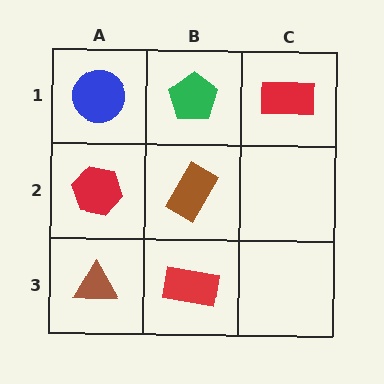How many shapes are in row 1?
3 shapes.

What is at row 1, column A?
A blue circle.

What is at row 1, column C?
A red rectangle.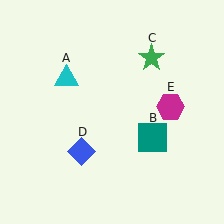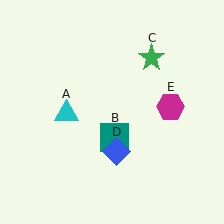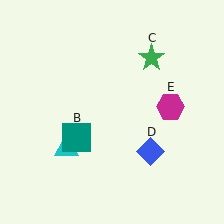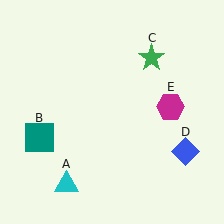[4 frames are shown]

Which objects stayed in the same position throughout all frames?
Green star (object C) and magenta hexagon (object E) remained stationary.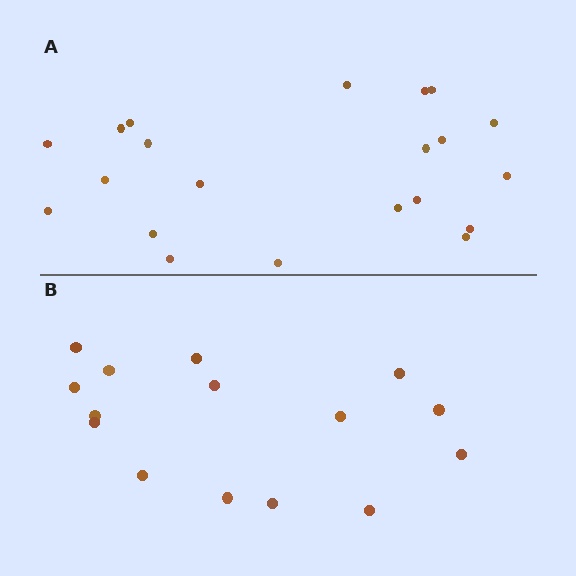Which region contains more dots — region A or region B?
Region A (the top region) has more dots.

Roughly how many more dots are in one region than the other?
Region A has about 6 more dots than region B.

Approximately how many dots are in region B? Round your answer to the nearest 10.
About 20 dots. (The exact count is 15, which rounds to 20.)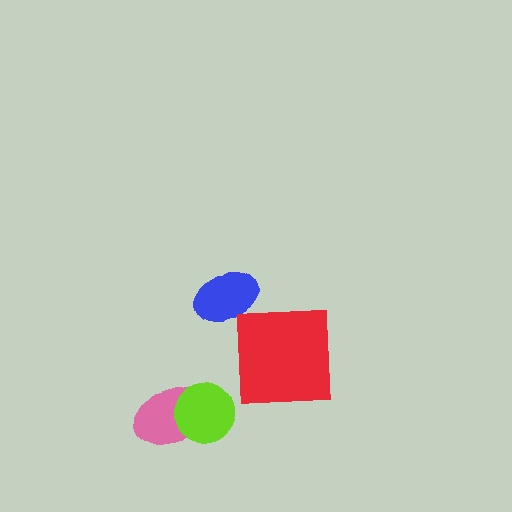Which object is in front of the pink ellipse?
The lime circle is in front of the pink ellipse.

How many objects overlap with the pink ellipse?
1 object overlaps with the pink ellipse.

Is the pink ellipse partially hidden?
Yes, it is partially covered by another shape.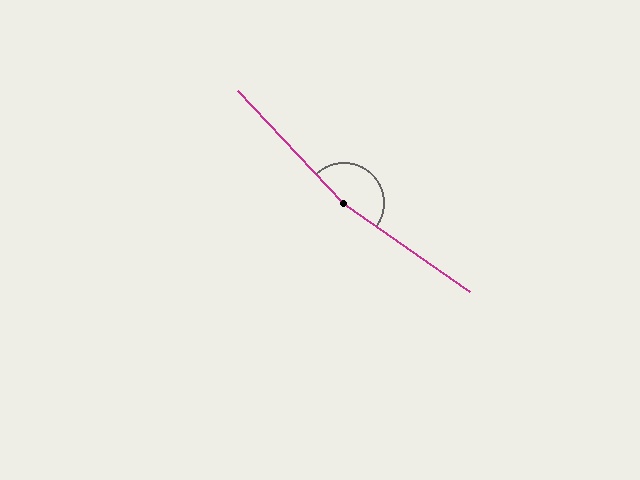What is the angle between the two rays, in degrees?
Approximately 168 degrees.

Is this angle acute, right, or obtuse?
It is obtuse.